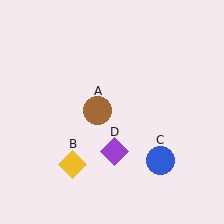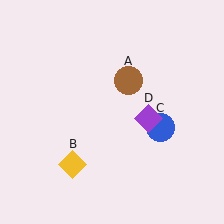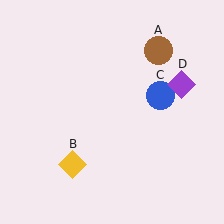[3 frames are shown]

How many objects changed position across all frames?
3 objects changed position: brown circle (object A), blue circle (object C), purple diamond (object D).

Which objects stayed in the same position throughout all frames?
Yellow diamond (object B) remained stationary.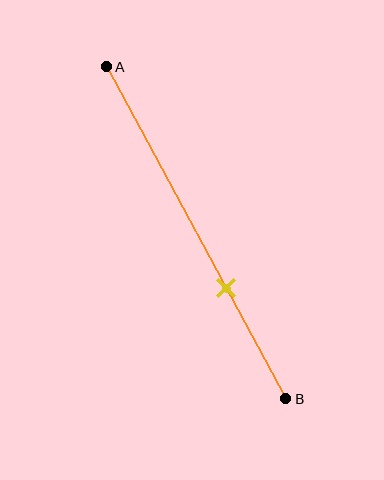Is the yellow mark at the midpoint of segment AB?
No, the mark is at about 65% from A, not at the 50% midpoint.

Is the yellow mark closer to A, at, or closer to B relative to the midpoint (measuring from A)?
The yellow mark is closer to point B than the midpoint of segment AB.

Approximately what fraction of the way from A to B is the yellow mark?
The yellow mark is approximately 65% of the way from A to B.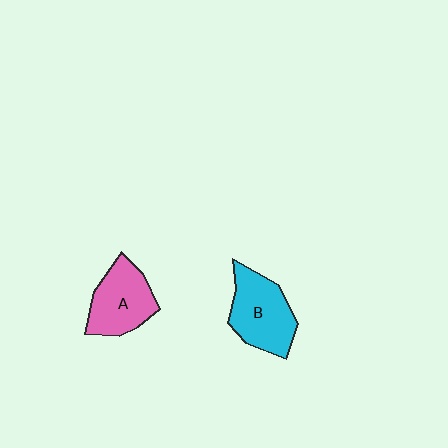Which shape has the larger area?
Shape B (cyan).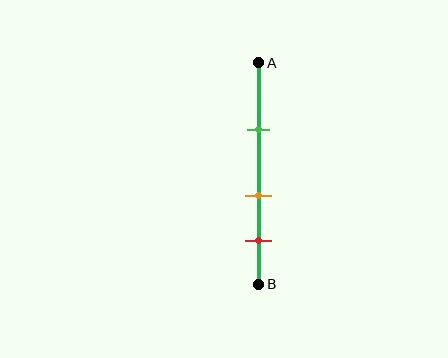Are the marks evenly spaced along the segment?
Yes, the marks are approximately evenly spaced.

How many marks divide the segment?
There are 3 marks dividing the segment.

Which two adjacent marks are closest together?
The orange and red marks are the closest adjacent pair.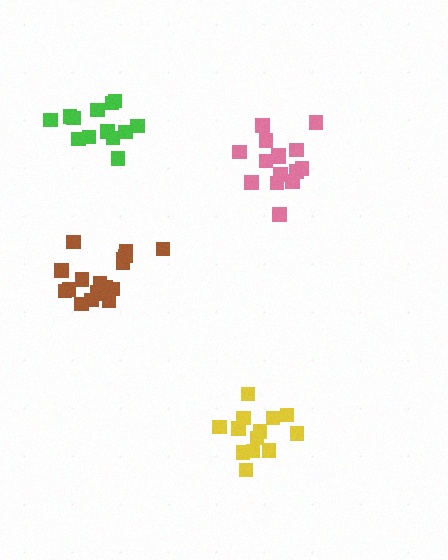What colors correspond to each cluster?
The clusters are colored: green, yellow, pink, brown.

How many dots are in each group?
Group 1: 13 dots, Group 2: 13 dots, Group 3: 15 dots, Group 4: 18 dots (59 total).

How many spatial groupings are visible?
There are 4 spatial groupings.